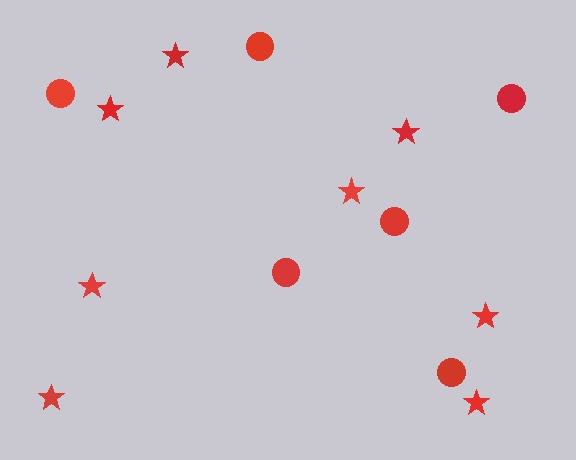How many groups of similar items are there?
There are 2 groups: one group of stars (8) and one group of circles (6).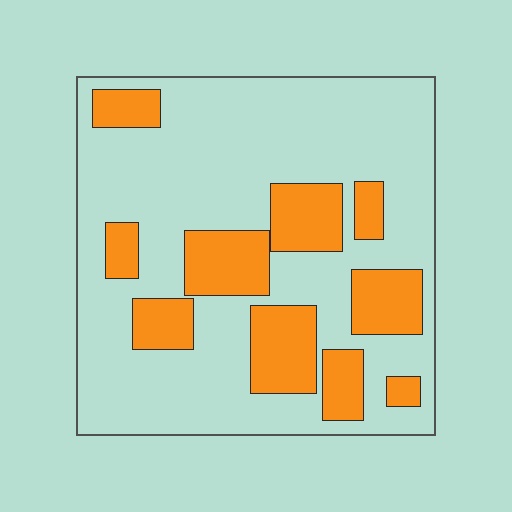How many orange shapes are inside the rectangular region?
10.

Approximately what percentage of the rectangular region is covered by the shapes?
Approximately 25%.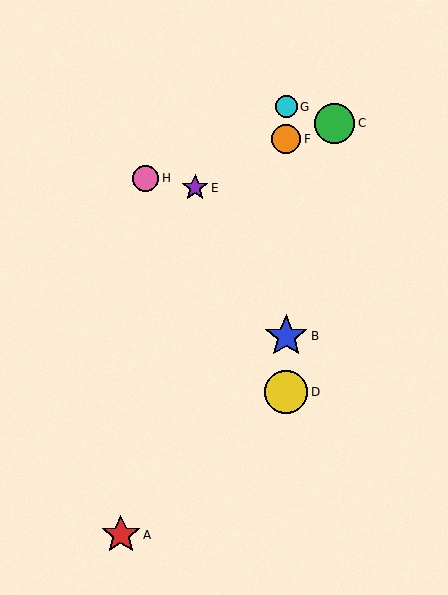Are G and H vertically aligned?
No, G is at x≈286 and H is at x≈145.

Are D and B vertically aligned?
Yes, both are at x≈286.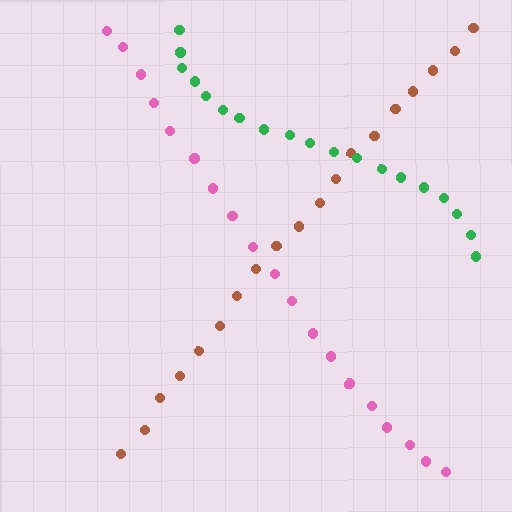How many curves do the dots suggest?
There are 3 distinct paths.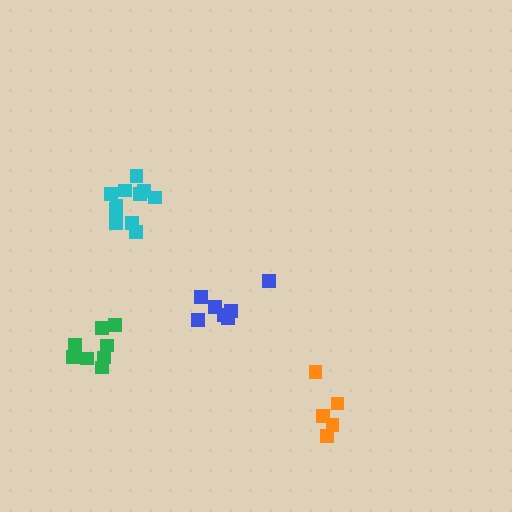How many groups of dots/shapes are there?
There are 4 groups.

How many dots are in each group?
Group 1: 8 dots, Group 2: 8 dots, Group 3: 5 dots, Group 4: 11 dots (32 total).